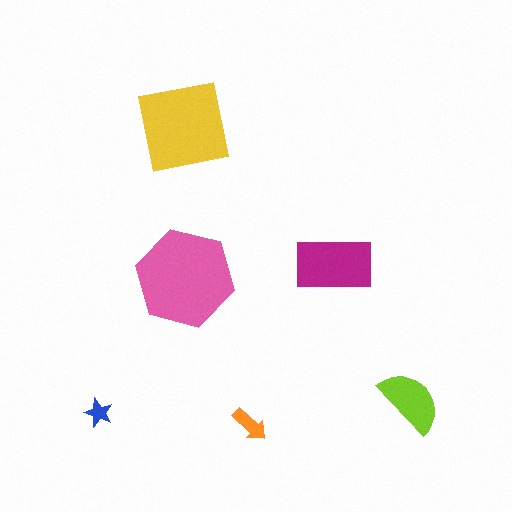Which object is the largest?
The pink hexagon.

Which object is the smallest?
The blue star.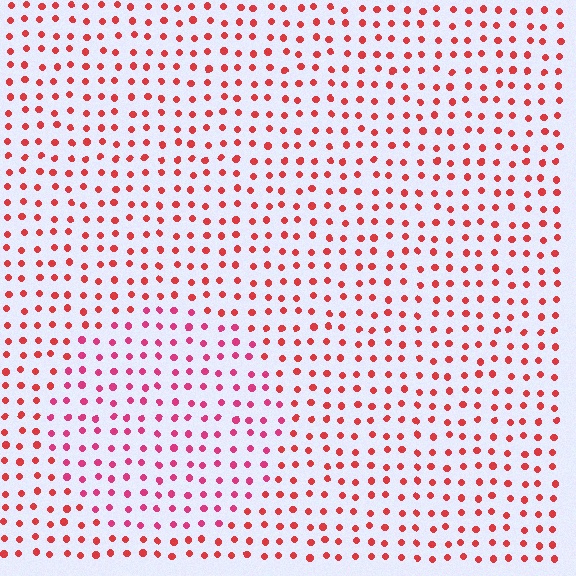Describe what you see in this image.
The image is filled with small red elements in a uniform arrangement. A circle-shaped region is visible where the elements are tinted to a slightly different hue, forming a subtle color boundary.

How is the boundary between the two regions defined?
The boundary is defined purely by a slight shift in hue (about 25 degrees). Spacing, size, and orientation are identical on both sides.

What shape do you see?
I see a circle.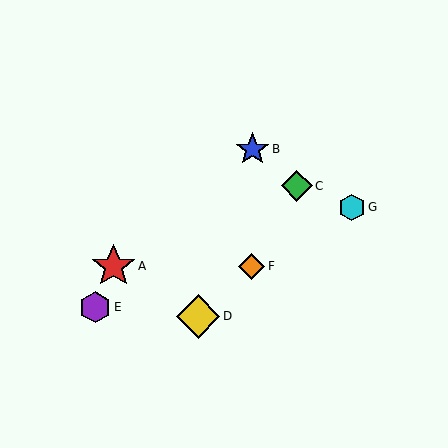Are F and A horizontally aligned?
Yes, both are at y≈266.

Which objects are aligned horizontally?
Objects A, F are aligned horizontally.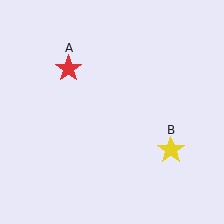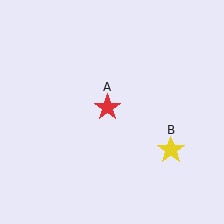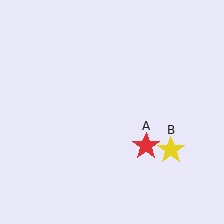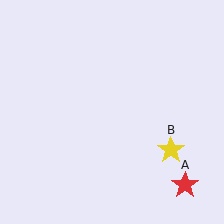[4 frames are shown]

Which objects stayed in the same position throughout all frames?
Yellow star (object B) remained stationary.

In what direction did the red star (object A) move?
The red star (object A) moved down and to the right.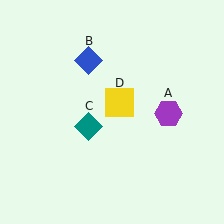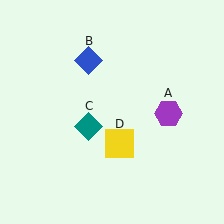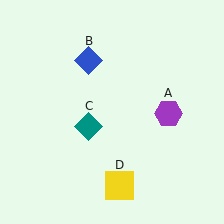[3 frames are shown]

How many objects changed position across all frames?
1 object changed position: yellow square (object D).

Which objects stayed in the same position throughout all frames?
Purple hexagon (object A) and blue diamond (object B) and teal diamond (object C) remained stationary.